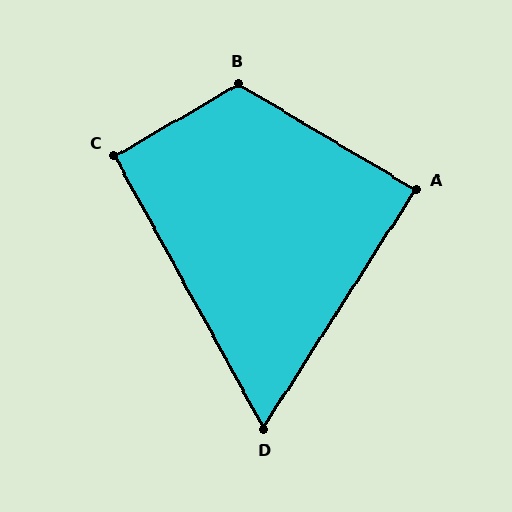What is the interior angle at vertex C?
Approximately 92 degrees (approximately right).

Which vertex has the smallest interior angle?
D, at approximately 61 degrees.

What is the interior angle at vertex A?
Approximately 88 degrees (approximately right).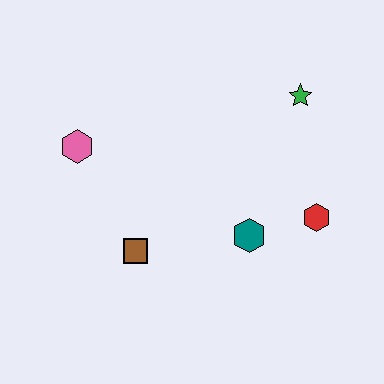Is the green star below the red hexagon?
No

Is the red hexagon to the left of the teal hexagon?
No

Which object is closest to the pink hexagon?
The brown square is closest to the pink hexagon.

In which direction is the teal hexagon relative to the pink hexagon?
The teal hexagon is to the right of the pink hexagon.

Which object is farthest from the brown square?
The green star is farthest from the brown square.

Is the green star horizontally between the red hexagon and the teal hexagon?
Yes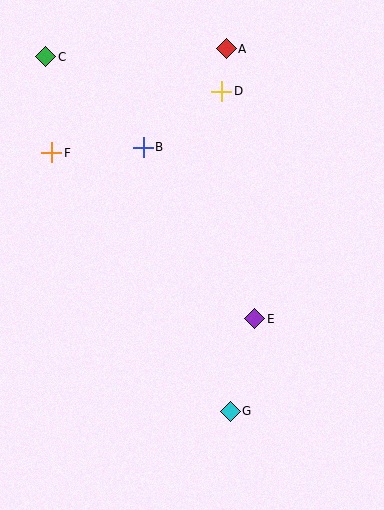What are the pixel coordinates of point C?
Point C is at (46, 57).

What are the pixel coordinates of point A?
Point A is at (226, 49).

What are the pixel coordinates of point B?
Point B is at (143, 147).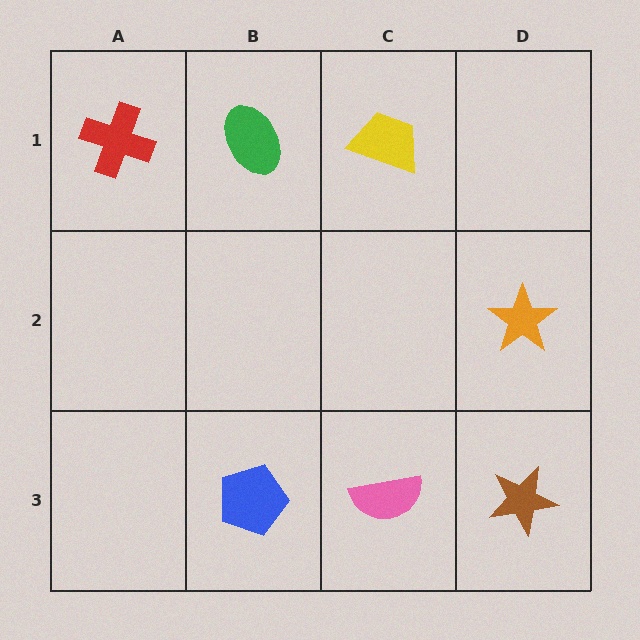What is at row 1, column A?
A red cross.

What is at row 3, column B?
A blue pentagon.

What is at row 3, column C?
A pink semicircle.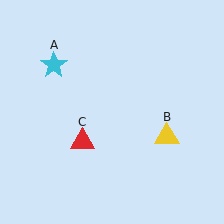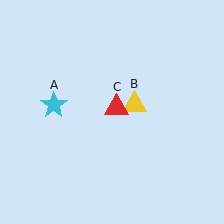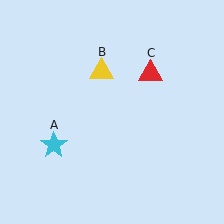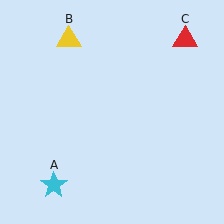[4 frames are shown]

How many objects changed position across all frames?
3 objects changed position: cyan star (object A), yellow triangle (object B), red triangle (object C).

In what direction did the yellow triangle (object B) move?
The yellow triangle (object B) moved up and to the left.